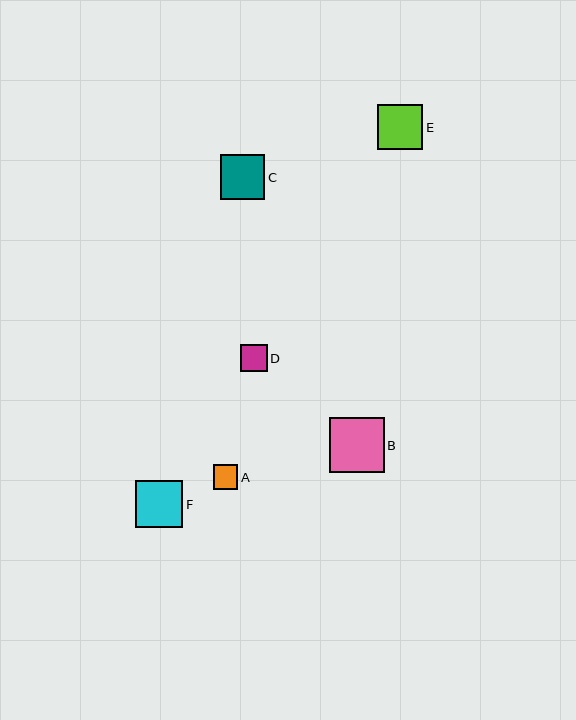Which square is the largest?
Square B is the largest with a size of approximately 55 pixels.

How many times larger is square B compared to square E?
Square B is approximately 1.2 times the size of square E.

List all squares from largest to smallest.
From largest to smallest: B, F, E, C, D, A.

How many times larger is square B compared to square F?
Square B is approximately 1.2 times the size of square F.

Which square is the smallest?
Square A is the smallest with a size of approximately 25 pixels.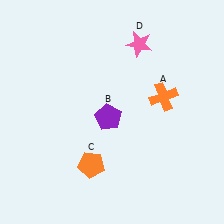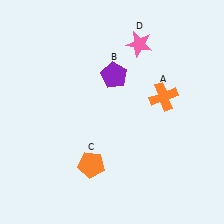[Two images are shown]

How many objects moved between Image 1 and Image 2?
1 object moved between the two images.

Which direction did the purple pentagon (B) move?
The purple pentagon (B) moved up.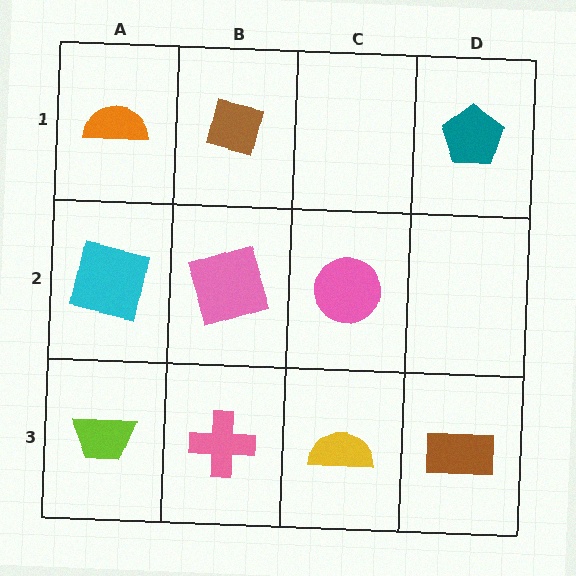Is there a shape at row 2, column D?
No, that cell is empty.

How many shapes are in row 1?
3 shapes.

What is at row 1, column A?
An orange semicircle.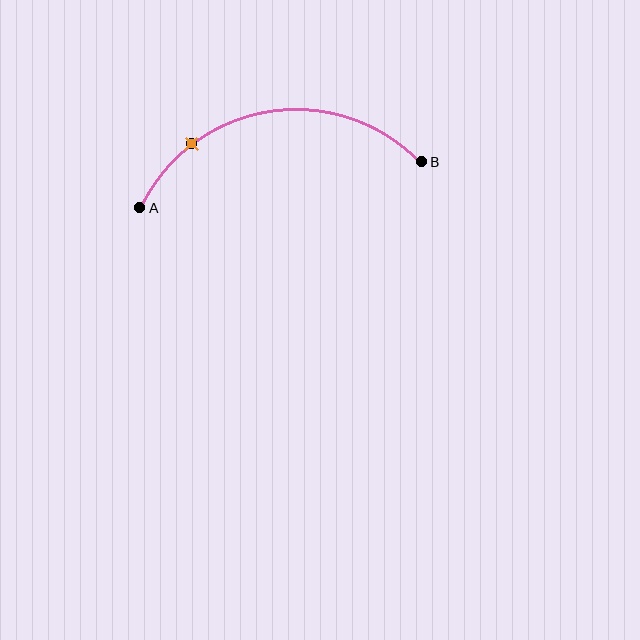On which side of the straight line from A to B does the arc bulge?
The arc bulges above the straight line connecting A and B.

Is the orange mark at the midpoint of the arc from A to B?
No. The orange mark lies on the arc but is closer to endpoint A. The arc midpoint would be at the point on the curve equidistant along the arc from both A and B.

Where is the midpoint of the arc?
The arc midpoint is the point on the curve farthest from the straight line joining A and B. It sits above that line.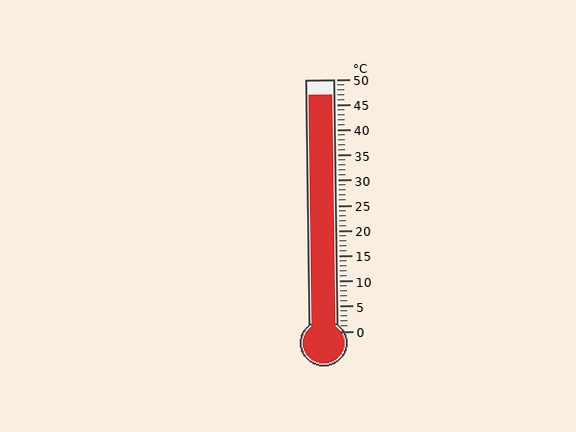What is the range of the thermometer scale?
The thermometer scale ranges from 0°C to 50°C.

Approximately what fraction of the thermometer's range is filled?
The thermometer is filled to approximately 95% of its range.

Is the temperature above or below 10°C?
The temperature is above 10°C.